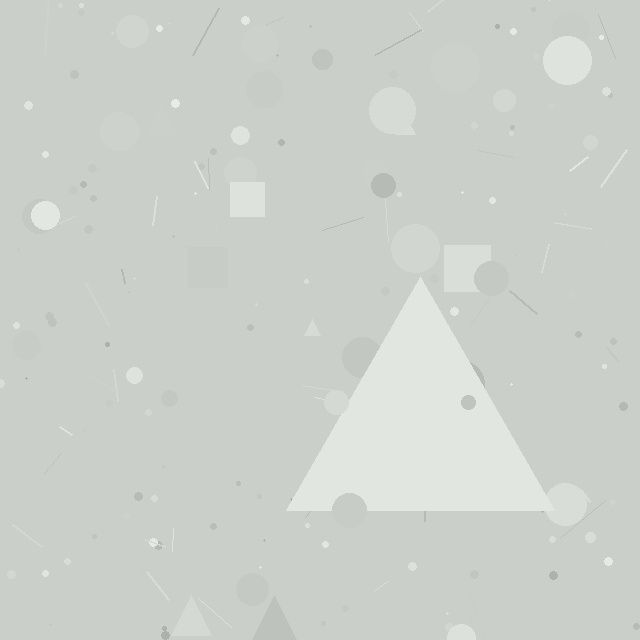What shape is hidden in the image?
A triangle is hidden in the image.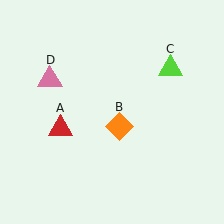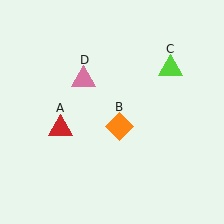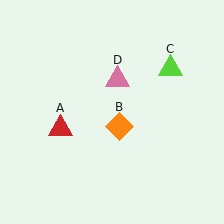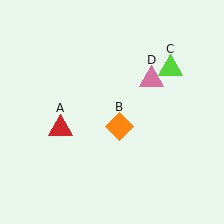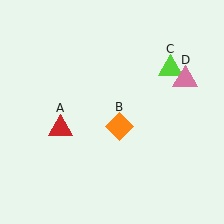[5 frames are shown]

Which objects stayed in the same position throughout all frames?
Red triangle (object A) and orange diamond (object B) and lime triangle (object C) remained stationary.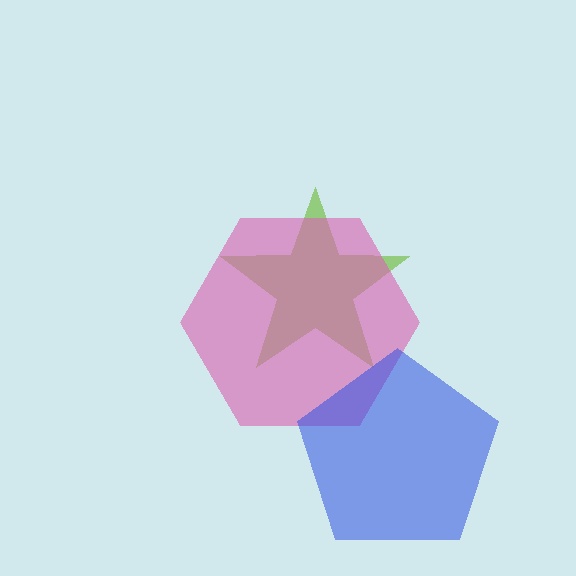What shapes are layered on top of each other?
The layered shapes are: a lime star, a pink hexagon, a blue pentagon.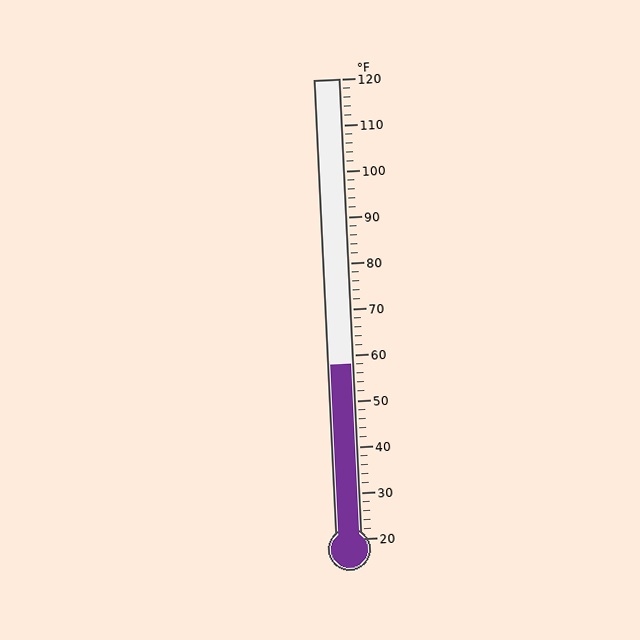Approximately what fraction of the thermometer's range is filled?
The thermometer is filled to approximately 40% of its range.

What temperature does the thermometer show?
The thermometer shows approximately 58°F.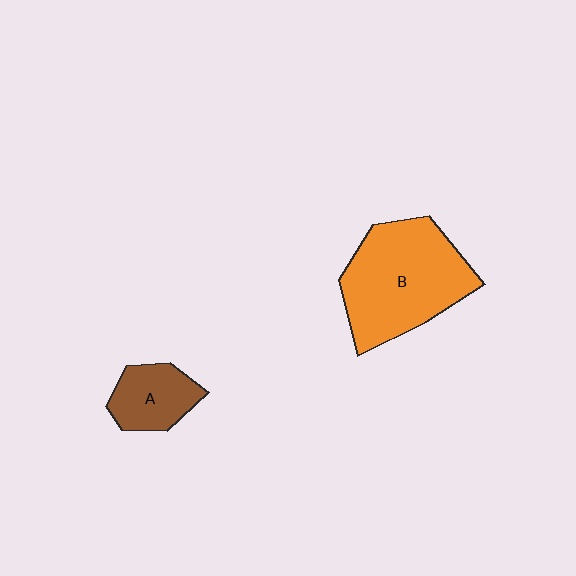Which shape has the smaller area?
Shape A (brown).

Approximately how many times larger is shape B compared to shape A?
Approximately 2.5 times.